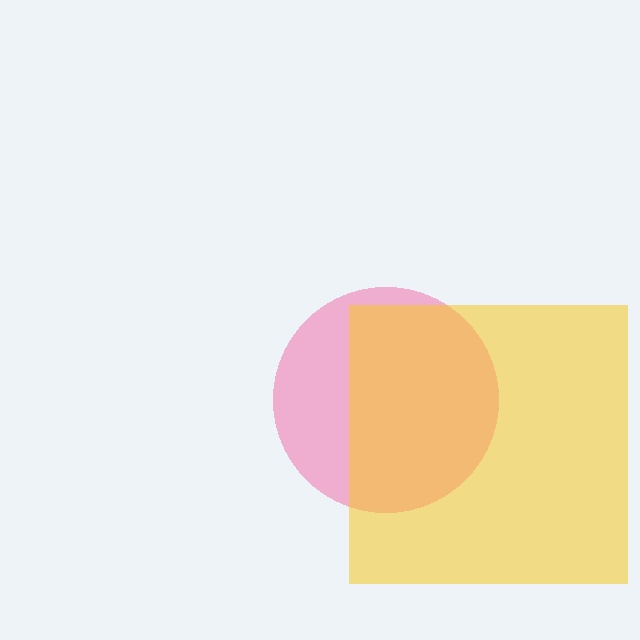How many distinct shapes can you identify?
There are 2 distinct shapes: a pink circle, a yellow square.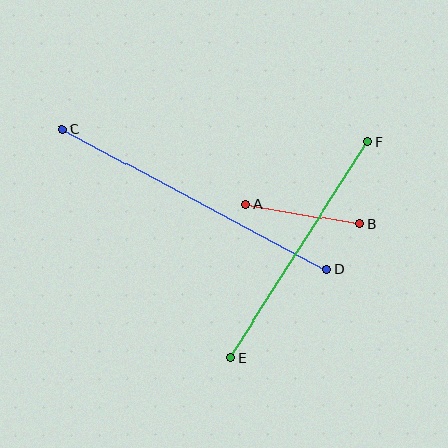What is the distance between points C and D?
The distance is approximately 300 pixels.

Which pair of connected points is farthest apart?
Points C and D are farthest apart.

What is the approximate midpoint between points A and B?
The midpoint is at approximately (302, 214) pixels.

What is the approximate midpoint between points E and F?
The midpoint is at approximately (299, 250) pixels.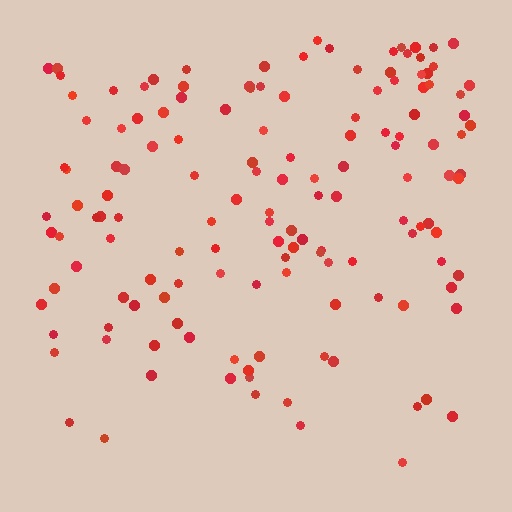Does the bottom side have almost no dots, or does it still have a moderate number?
Still a moderate number, just noticeably fewer than the top.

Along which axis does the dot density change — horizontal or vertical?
Vertical.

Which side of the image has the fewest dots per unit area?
The bottom.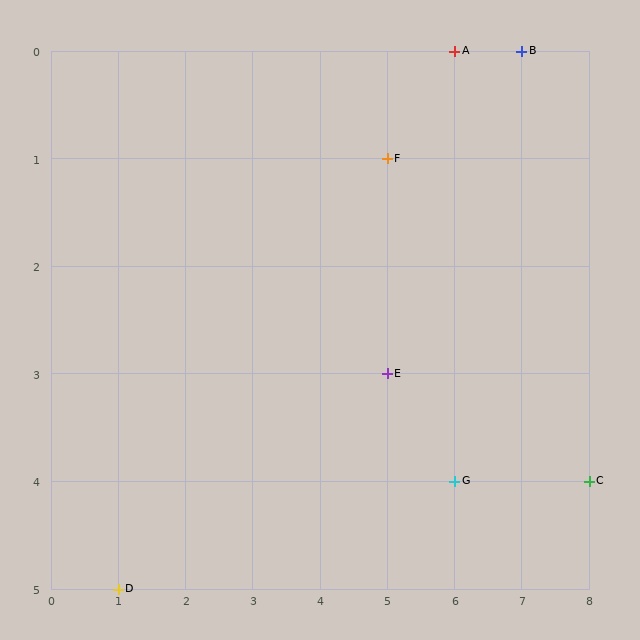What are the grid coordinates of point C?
Point C is at grid coordinates (8, 4).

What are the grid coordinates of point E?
Point E is at grid coordinates (5, 3).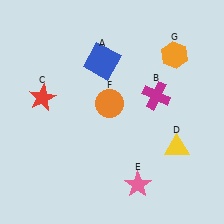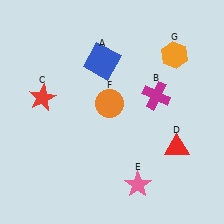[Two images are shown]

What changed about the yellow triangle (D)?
In Image 1, D is yellow. In Image 2, it changed to red.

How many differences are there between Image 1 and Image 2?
There is 1 difference between the two images.